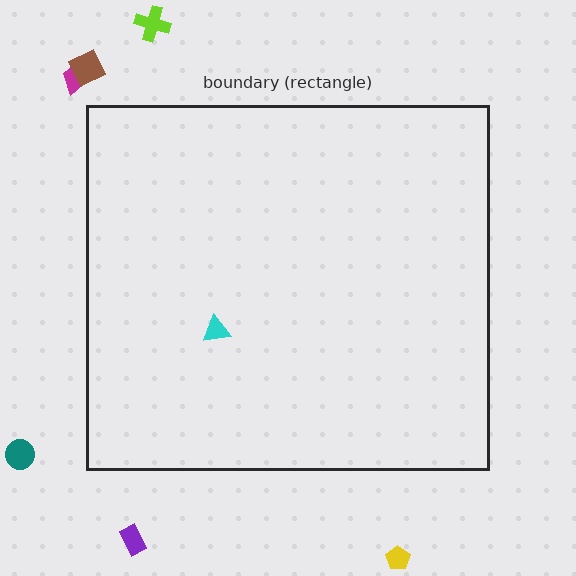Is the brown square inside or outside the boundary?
Outside.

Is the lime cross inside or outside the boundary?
Outside.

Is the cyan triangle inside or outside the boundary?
Inside.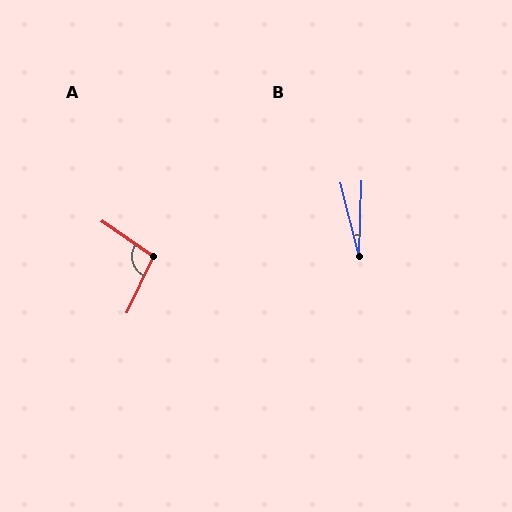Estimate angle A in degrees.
Approximately 99 degrees.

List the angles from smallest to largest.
B (16°), A (99°).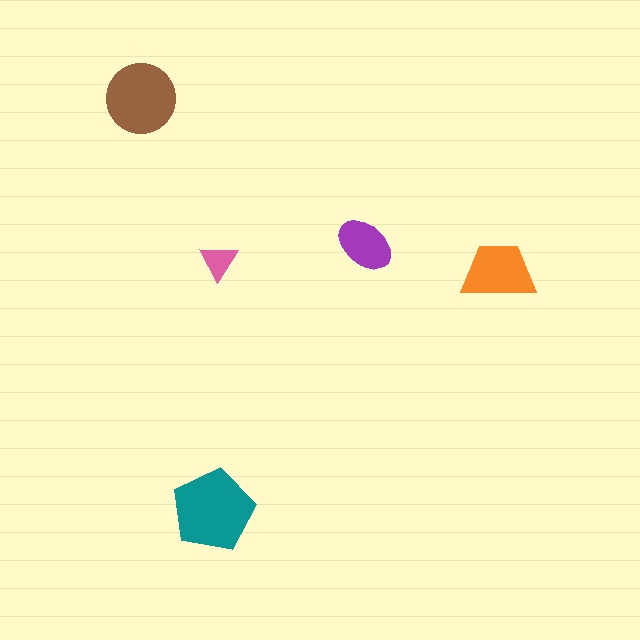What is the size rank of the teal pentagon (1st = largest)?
1st.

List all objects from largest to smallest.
The teal pentagon, the brown circle, the orange trapezoid, the purple ellipse, the pink triangle.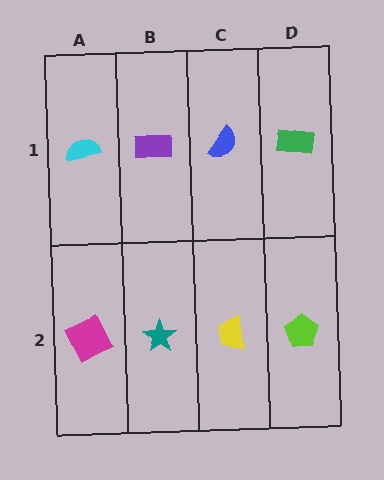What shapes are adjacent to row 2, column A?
A cyan semicircle (row 1, column A), a teal star (row 2, column B).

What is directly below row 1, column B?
A teal star.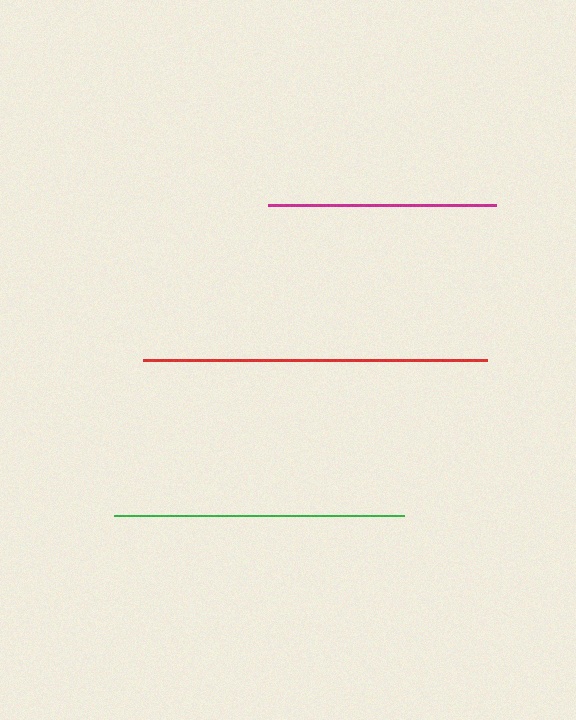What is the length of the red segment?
The red segment is approximately 344 pixels long.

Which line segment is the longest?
The red line is the longest at approximately 344 pixels.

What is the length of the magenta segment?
The magenta segment is approximately 228 pixels long.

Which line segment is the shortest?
The magenta line is the shortest at approximately 228 pixels.